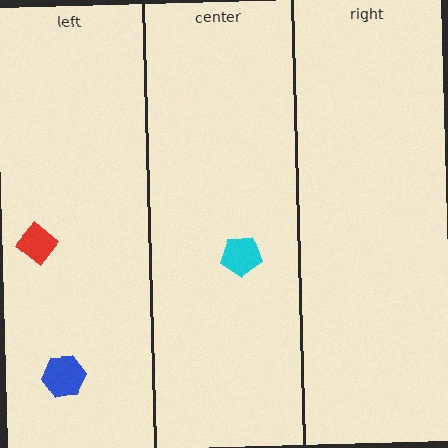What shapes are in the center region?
The cyan pentagon.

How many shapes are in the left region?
2.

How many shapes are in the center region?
1.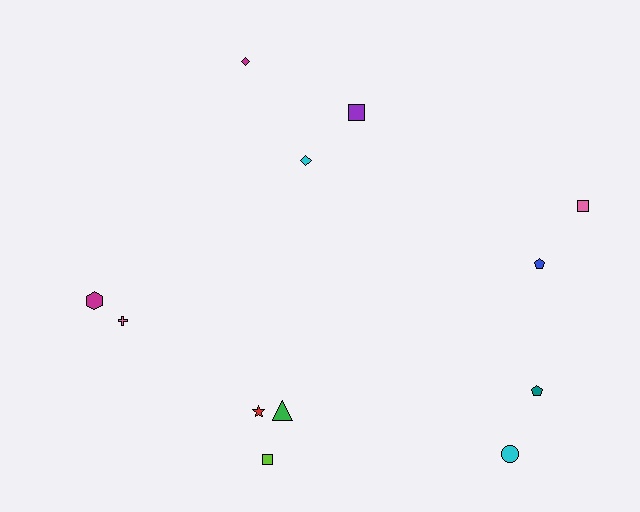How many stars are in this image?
There is 1 star.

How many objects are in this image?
There are 12 objects.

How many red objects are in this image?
There is 1 red object.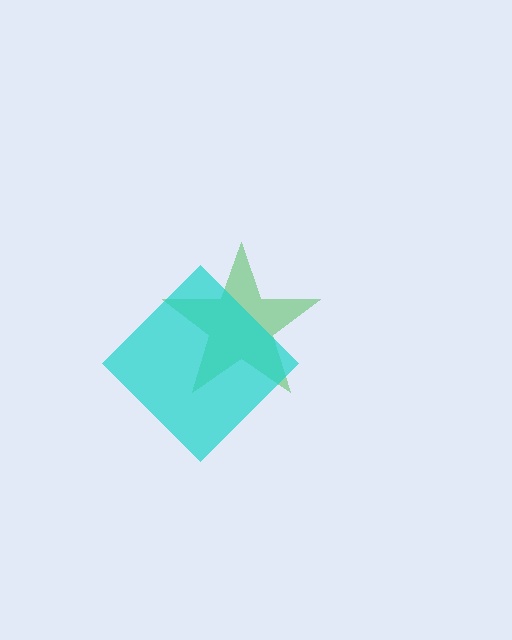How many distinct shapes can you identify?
There are 2 distinct shapes: a green star, a cyan diamond.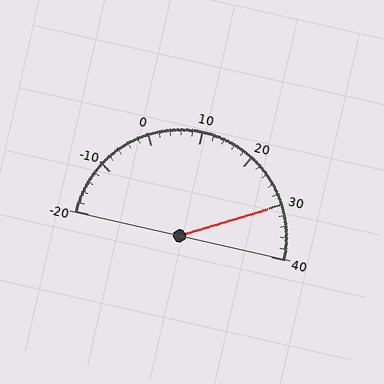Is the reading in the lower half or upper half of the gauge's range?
The reading is in the upper half of the range (-20 to 40).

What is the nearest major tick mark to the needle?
The nearest major tick mark is 30.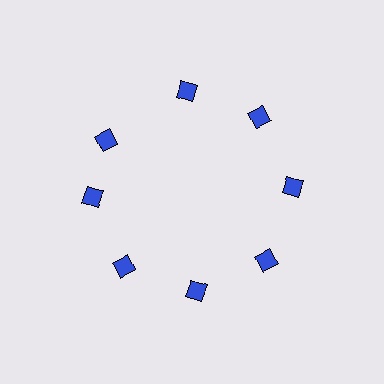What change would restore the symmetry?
The symmetry would be restored by rotating it back into even spacing with its neighbors so that all 8 diamonds sit at equal angles and equal distance from the center.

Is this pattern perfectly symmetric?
No. The 8 blue diamonds are arranged in a ring, but one element near the 10 o'clock position is rotated out of alignment along the ring, breaking the 8-fold rotational symmetry.